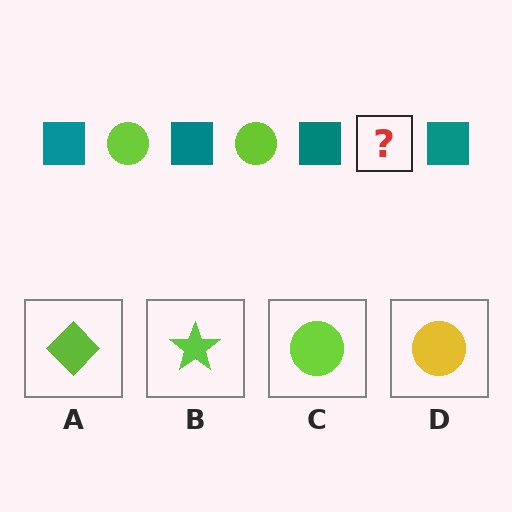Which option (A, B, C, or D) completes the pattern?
C.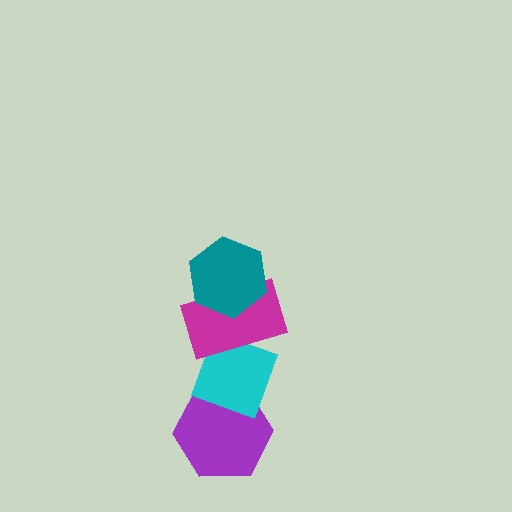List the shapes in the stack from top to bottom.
From top to bottom: the teal hexagon, the magenta rectangle, the cyan diamond, the purple hexagon.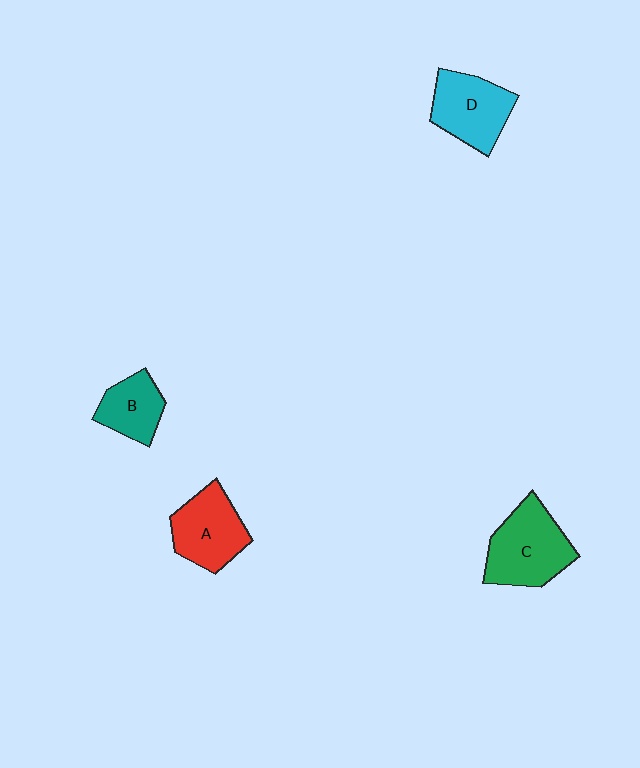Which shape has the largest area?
Shape C (green).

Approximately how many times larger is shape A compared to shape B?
Approximately 1.4 times.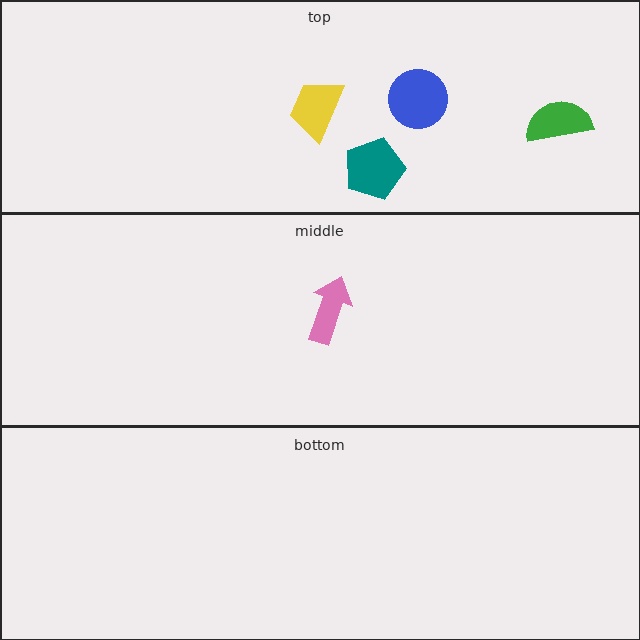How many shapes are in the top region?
4.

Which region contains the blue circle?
The top region.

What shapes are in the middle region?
The pink arrow.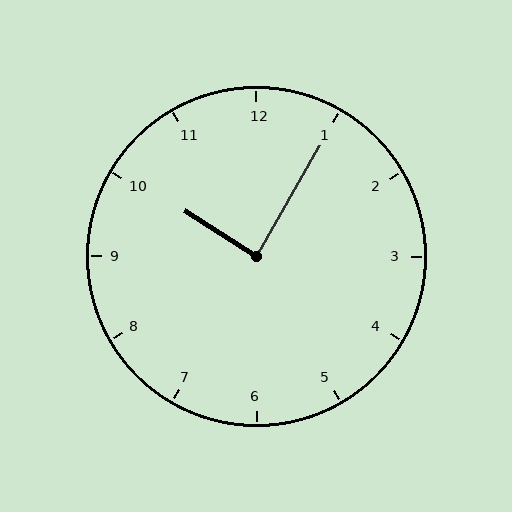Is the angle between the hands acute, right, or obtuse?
It is right.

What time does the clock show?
10:05.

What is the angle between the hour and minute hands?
Approximately 88 degrees.